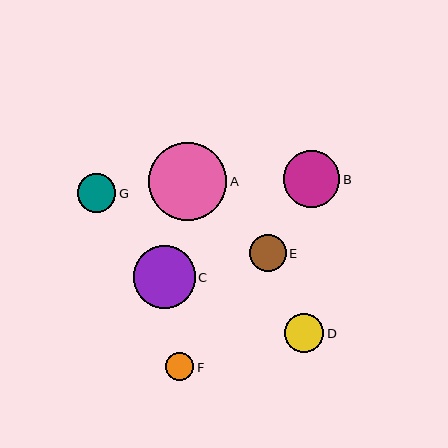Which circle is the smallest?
Circle F is the smallest with a size of approximately 29 pixels.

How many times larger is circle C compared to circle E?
Circle C is approximately 1.7 times the size of circle E.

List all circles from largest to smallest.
From largest to smallest: A, C, B, D, G, E, F.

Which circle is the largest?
Circle A is the largest with a size of approximately 78 pixels.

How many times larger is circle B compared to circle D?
Circle B is approximately 1.4 times the size of circle D.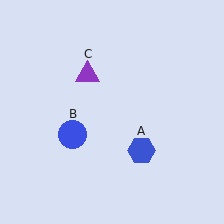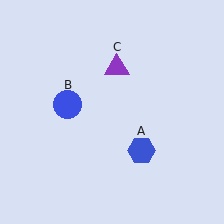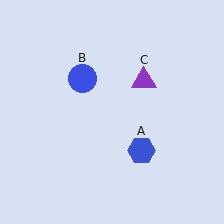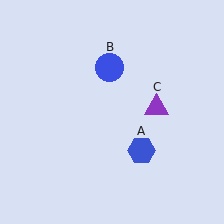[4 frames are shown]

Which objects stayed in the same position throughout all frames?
Blue hexagon (object A) remained stationary.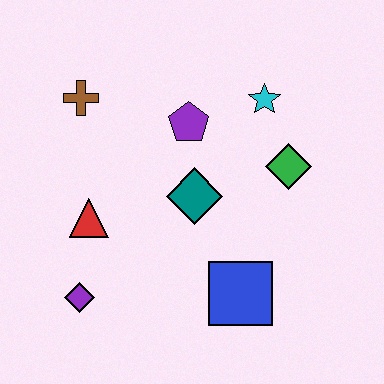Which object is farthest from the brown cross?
The blue square is farthest from the brown cross.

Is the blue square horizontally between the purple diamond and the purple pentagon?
No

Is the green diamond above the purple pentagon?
No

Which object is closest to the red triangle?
The purple diamond is closest to the red triangle.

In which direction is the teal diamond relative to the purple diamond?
The teal diamond is to the right of the purple diamond.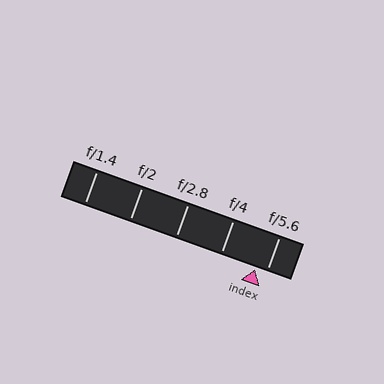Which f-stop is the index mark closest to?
The index mark is closest to f/5.6.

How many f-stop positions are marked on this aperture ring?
There are 5 f-stop positions marked.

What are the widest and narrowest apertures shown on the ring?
The widest aperture shown is f/1.4 and the narrowest is f/5.6.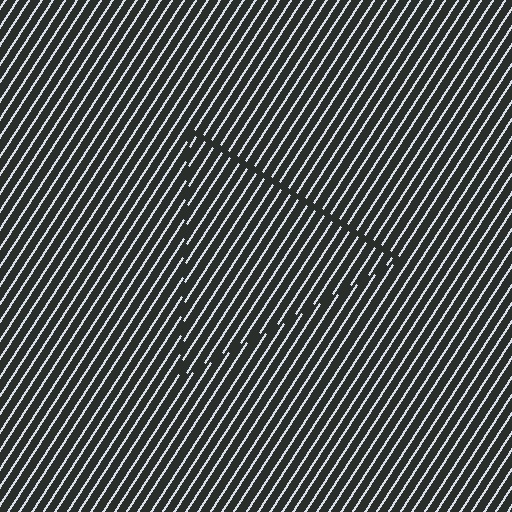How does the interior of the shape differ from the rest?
The interior of the shape contains the same grating, shifted by half a period — the contour is defined by the phase discontinuity where line-ends from the inner and outer gratings abut.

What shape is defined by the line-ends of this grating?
An illusory triangle. The interior of the shape contains the same grating, shifted by half a period — the contour is defined by the phase discontinuity where line-ends from the inner and outer gratings abut.